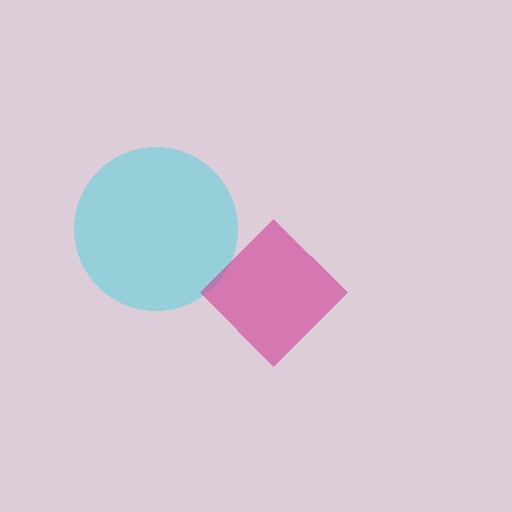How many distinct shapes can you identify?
There are 2 distinct shapes: a cyan circle, a magenta diamond.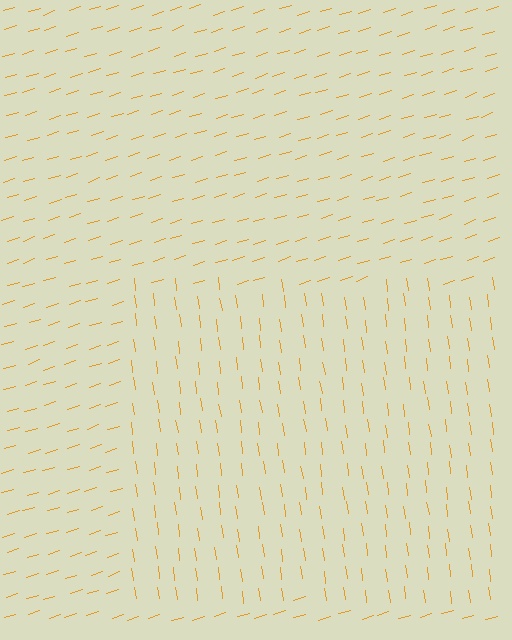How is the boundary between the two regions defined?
The boundary is defined purely by a change in line orientation (approximately 80 degrees difference). All lines are the same color and thickness.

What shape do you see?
I see a rectangle.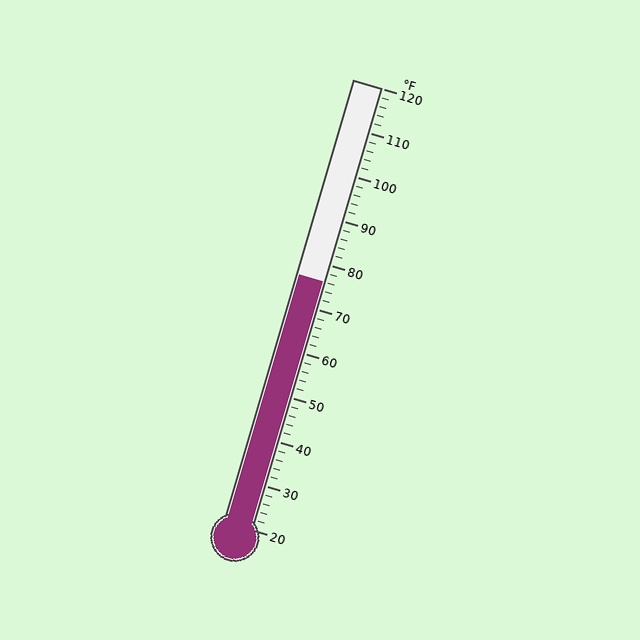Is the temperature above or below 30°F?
The temperature is above 30°F.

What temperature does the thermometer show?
The thermometer shows approximately 76°F.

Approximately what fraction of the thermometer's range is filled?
The thermometer is filled to approximately 55% of its range.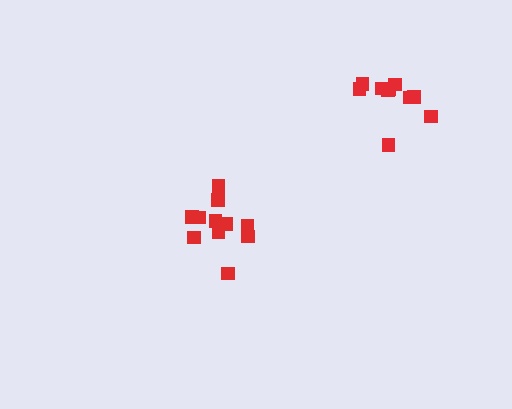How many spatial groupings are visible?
There are 2 spatial groupings.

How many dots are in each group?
Group 1: 11 dots, Group 2: 10 dots (21 total).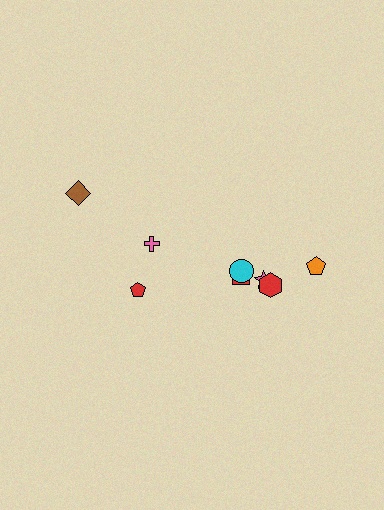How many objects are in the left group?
There are 3 objects.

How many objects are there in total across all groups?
There are 8 objects.